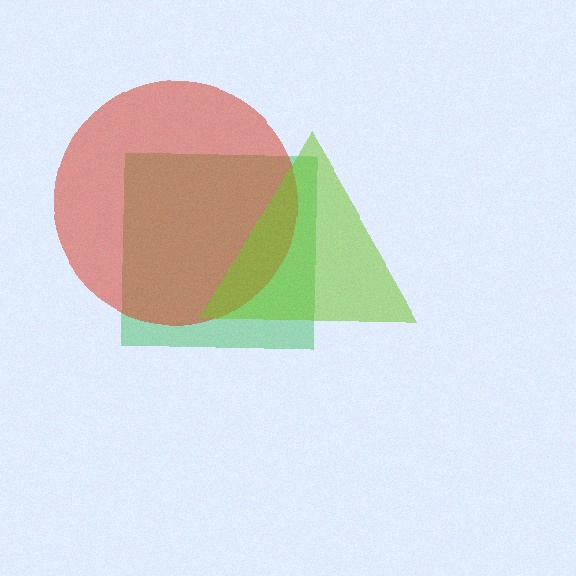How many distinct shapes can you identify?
There are 3 distinct shapes: a green square, a red circle, a lime triangle.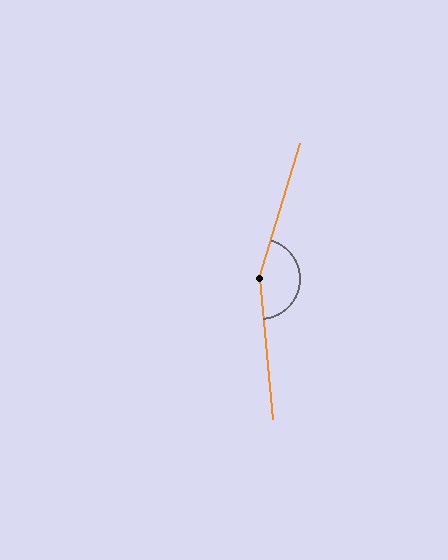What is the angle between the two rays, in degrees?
Approximately 158 degrees.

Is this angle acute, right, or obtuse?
It is obtuse.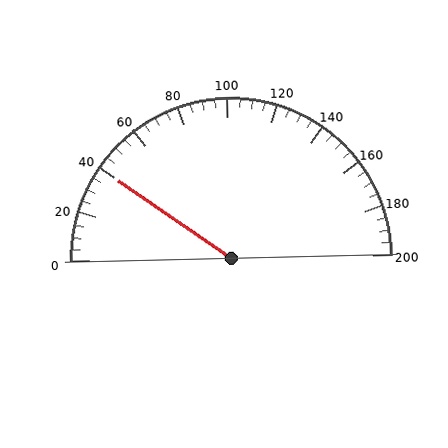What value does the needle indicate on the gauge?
The needle indicates approximately 40.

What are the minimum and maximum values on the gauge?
The gauge ranges from 0 to 200.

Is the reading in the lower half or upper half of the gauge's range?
The reading is in the lower half of the range (0 to 200).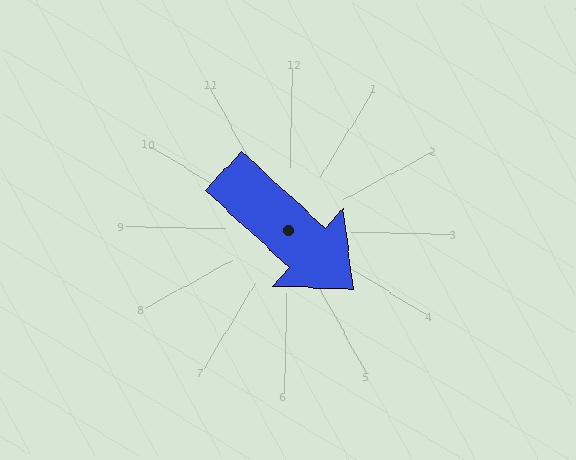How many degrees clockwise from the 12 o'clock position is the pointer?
Approximately 131 degrees.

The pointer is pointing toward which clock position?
Roughly 4 o'clock.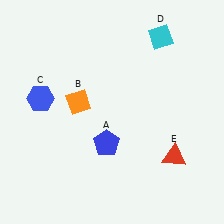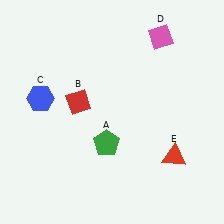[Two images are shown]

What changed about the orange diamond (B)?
In Image 1, B is orange. In Image 2, it changed to red.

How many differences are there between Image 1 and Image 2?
There are 3 differences between the two images.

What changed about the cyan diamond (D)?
In Image 1, D is cyan. In Image 2, it changed to pink.